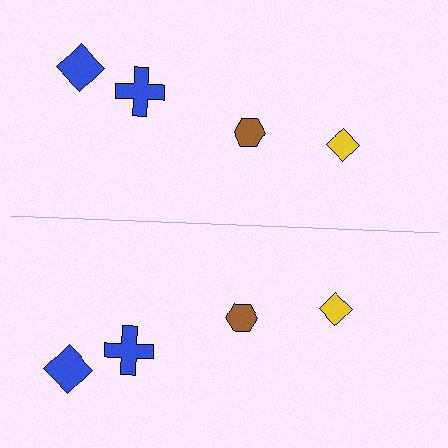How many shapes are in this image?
There are 8 shapes in this image.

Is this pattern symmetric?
Yes, this pattern has bilateral (reflection) symmetry.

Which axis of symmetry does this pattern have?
The pattern has a horizontal axis of symmetry running through the center of the image.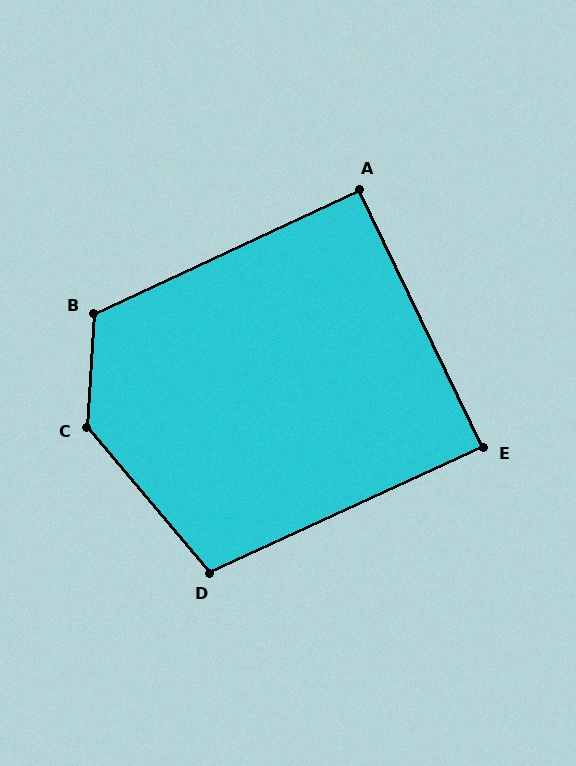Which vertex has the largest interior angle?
C, at approximately 136 degrees.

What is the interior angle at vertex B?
Approximately 119 degrees (obtuse).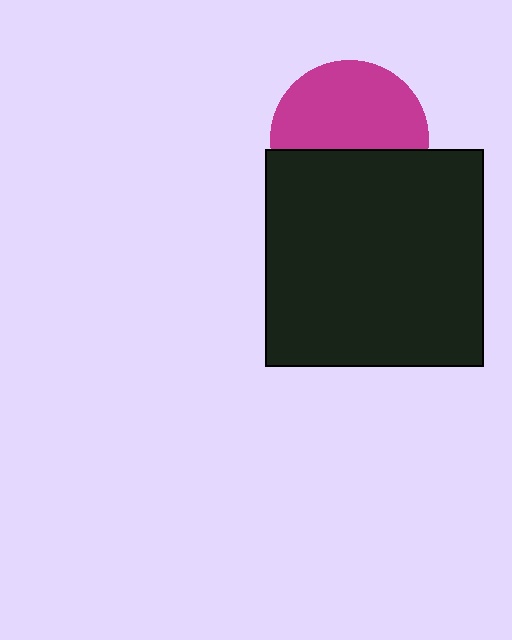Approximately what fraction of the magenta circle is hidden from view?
Roughly 42% of the magenta circle is hidden behind the black square.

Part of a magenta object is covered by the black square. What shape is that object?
It is a circle.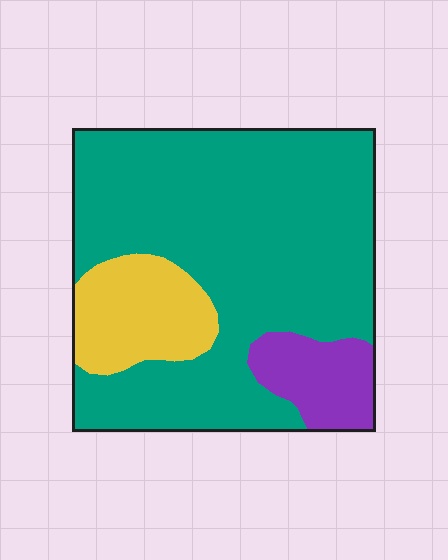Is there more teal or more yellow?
Teal.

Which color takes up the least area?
Purple, at roughly 10%.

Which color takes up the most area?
Teal, at roughly 75%.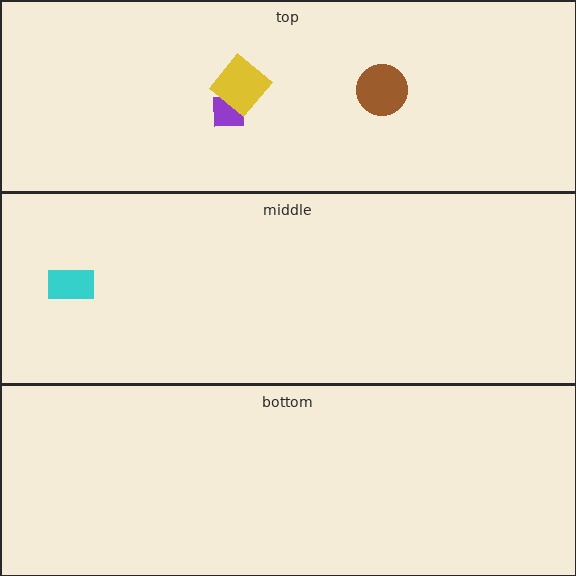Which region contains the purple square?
The top region.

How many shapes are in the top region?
3.